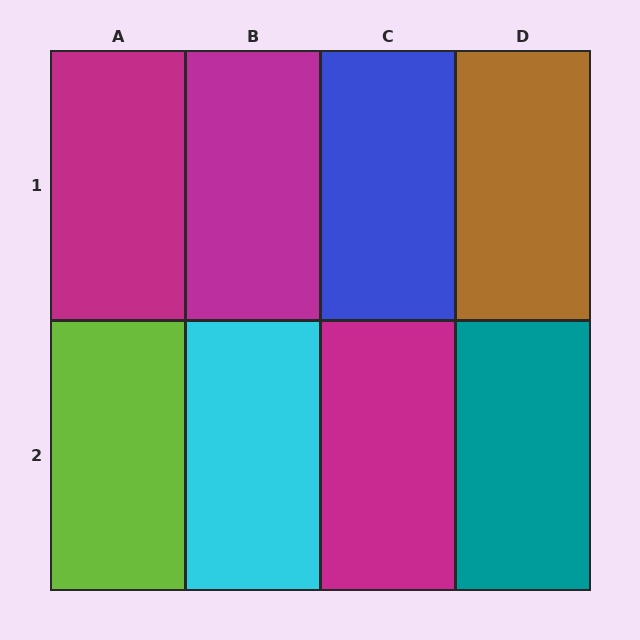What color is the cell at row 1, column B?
Magenta.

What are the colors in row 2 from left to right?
Lime, cyan, magenta, teal.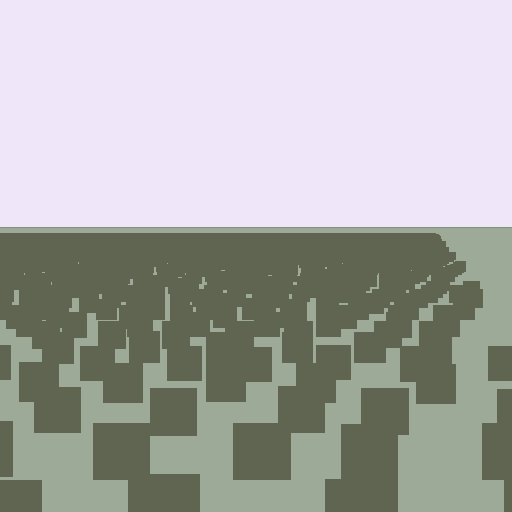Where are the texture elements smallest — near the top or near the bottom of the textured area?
Near the top.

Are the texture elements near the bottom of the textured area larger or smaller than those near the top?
Larger. Near the bottom, elements are closer to the viewer and appear at a bigger on-screen size.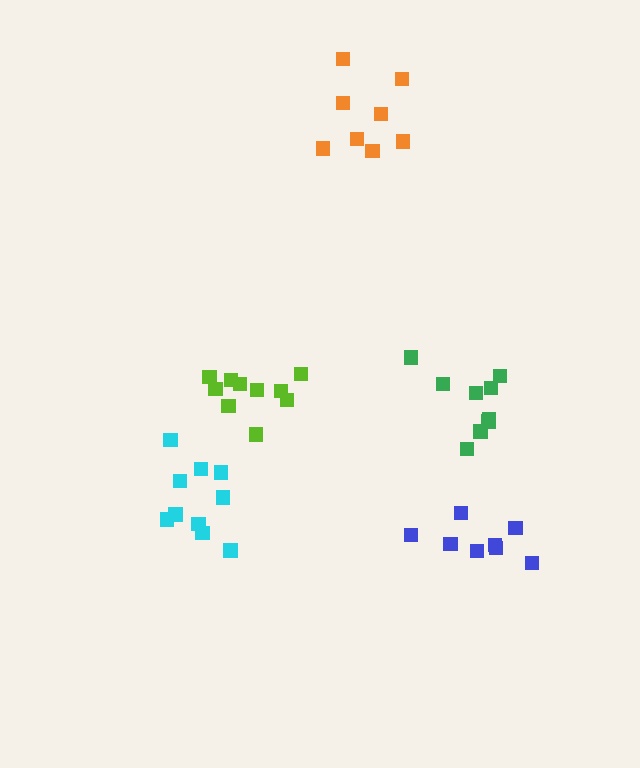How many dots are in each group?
Group 1: 8 dots, Group 2: 11 dots, Group 3: 10 dots, Group 4: 8 dots, Group 5: 10 dots (47 total).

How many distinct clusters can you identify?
There are 5 distinct clusters.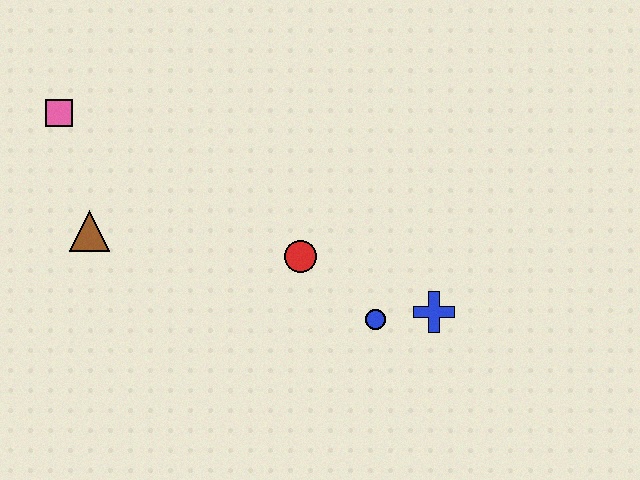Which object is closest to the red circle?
The blue circle is closest to the red circle.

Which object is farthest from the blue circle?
The pink square is farthest from the blue circle.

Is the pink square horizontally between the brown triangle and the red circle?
No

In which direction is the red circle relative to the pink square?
The red circle is to the right of the pink square.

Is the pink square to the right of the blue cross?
No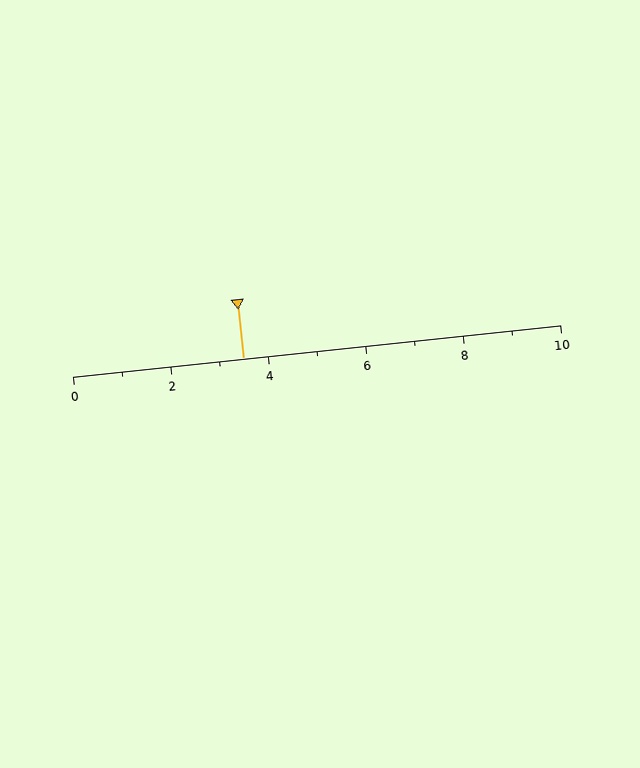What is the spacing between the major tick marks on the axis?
The major ticks are spaced 2 apart.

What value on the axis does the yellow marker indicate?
The marker indicates approximately 3.5.